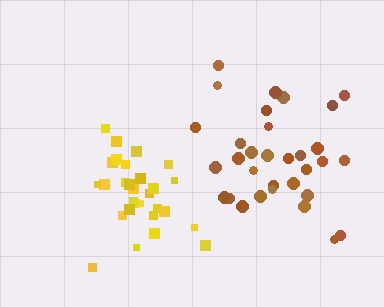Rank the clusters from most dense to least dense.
yellow, brown.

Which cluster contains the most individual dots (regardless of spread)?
Brown (33).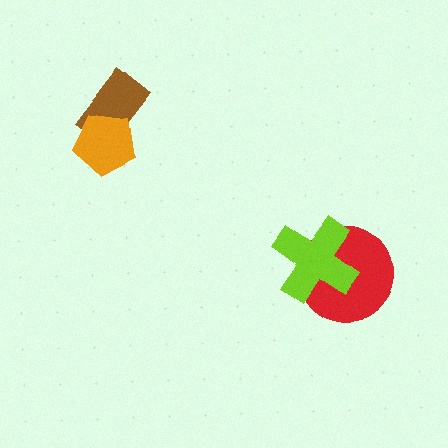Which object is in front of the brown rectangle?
The orange pentagon is in front of the brown rectangle.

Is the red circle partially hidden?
Yes, it is partially covered by another shape.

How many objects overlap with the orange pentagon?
1 object overlaps with the orange pentagon.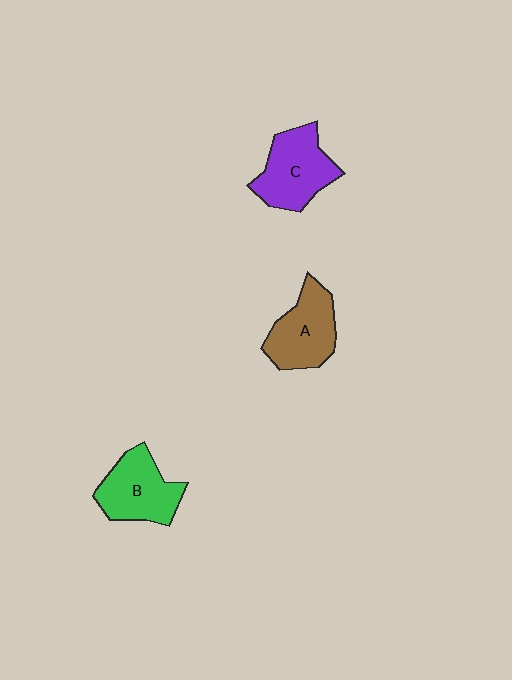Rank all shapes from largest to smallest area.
From largest to smallest: C (purple), B (green), A (brown).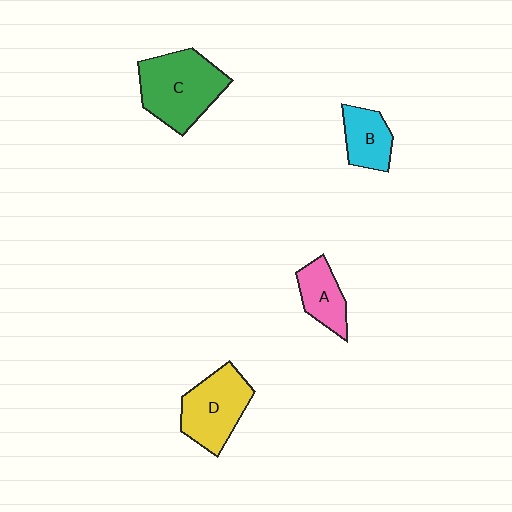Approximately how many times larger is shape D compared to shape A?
Approximately 1.6 times.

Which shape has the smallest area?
Shape A (pink).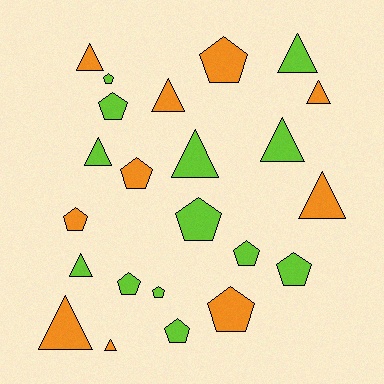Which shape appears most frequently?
Pentagon, with 12 objects.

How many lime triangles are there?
There are 5 lime triangles.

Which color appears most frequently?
Lime, with 13 objects.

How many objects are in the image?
There are 23 objects.